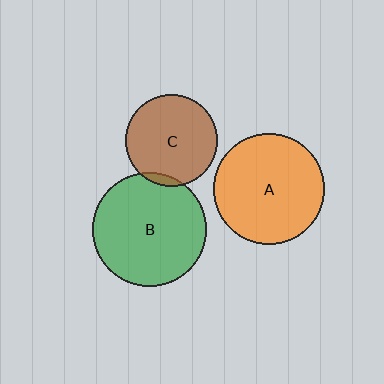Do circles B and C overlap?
Yes.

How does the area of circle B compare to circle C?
Approximately 1.5 times.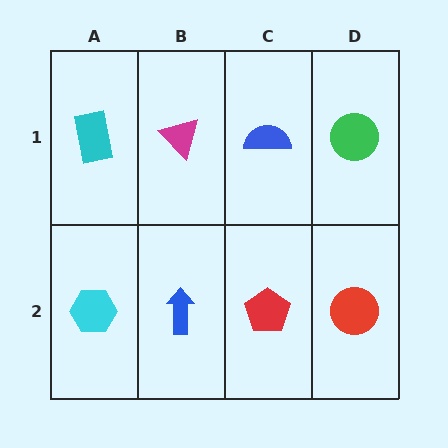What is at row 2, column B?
A blue arrow.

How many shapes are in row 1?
4 shapes.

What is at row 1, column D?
A green circle.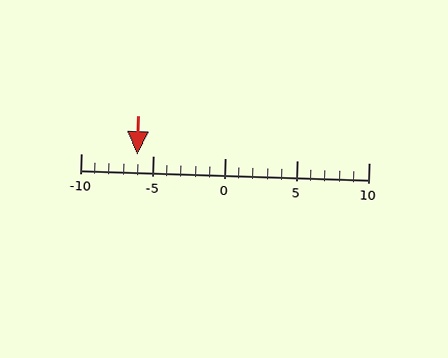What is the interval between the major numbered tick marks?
The major tick marks are spaced 5 units apart.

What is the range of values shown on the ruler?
The ruler shows values from -10 to 10.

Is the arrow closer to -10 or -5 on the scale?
The arrow is closer to -5.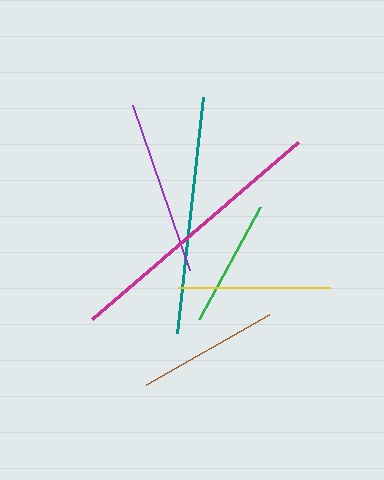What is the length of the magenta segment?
The magenta segment is approximately 272 pixels long.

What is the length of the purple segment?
The purple segment is approximately 175 pixels long.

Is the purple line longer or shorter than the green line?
The purple line is longer than the green line.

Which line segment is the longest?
The magenta line is the longest at approximately 272 pixels.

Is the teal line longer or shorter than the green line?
The teal line is longer than the green line.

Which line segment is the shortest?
The green line is the shortest at approximately 128 pixels.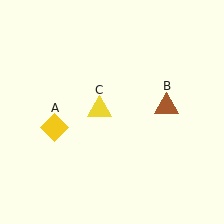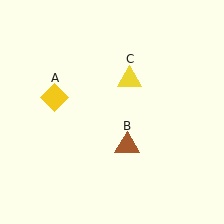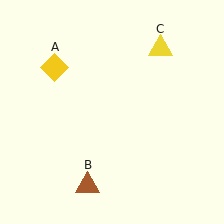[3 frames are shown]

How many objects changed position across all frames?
3 objects changed position: yellow diamond (object A), brown triangle (object B), yellow triangle (object C).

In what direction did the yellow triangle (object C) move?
The yellow triangle (object C) moved up and to the right.